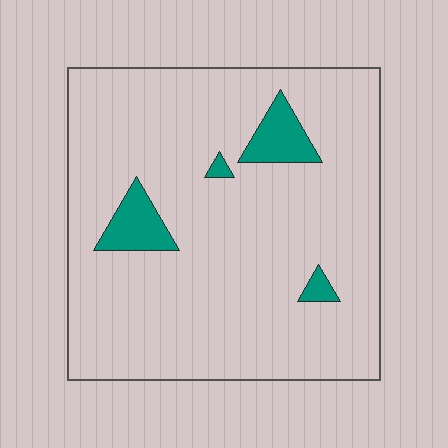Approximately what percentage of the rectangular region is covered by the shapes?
Approximately 10%.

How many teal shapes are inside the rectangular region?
4.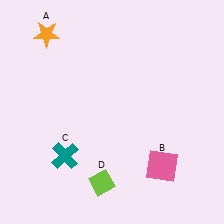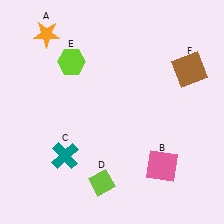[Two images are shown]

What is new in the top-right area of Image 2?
A brown square (F) was added in the top-right area of Image 2.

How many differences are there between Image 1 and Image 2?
There are 2 differences between the two images.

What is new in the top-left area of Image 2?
A lime hexagon (E) was added in the top-left area of Image 2.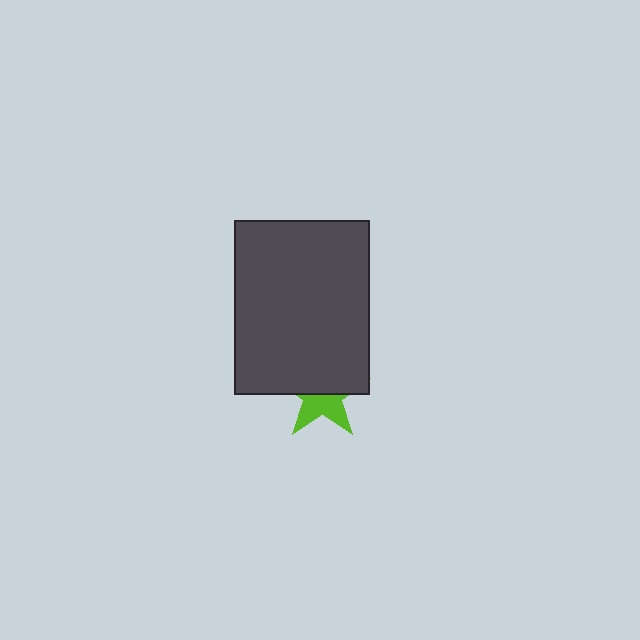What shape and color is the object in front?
The object in front is a dark gray rectangle.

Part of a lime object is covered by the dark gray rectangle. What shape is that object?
It is a star.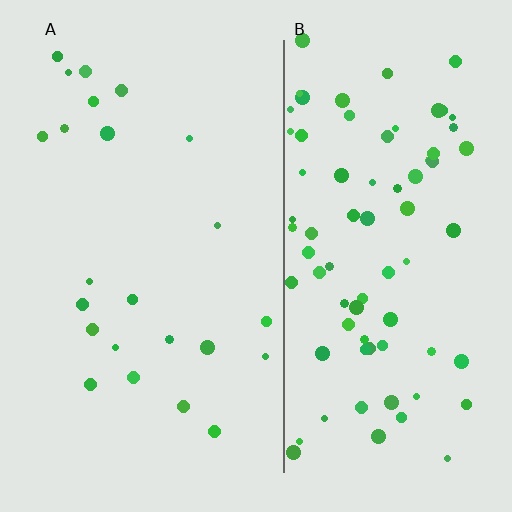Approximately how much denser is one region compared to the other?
Approximately 3.4× — region B over region A.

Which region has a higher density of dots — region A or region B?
B (the right).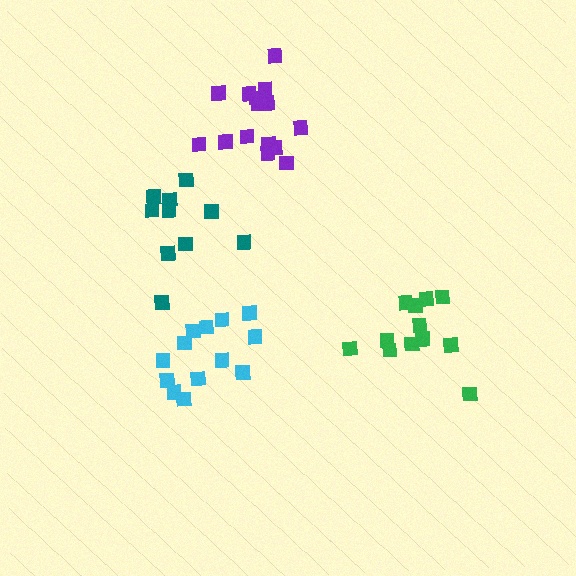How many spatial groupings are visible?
There are 4 spatial groupings.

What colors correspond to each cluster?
The clusters are colored: green, cyan, teal, purple.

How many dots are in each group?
Group 1: 12 dots, Group 2: 13 dots, Group 3: 10 dots, Group 4: 15 dots (50 total).